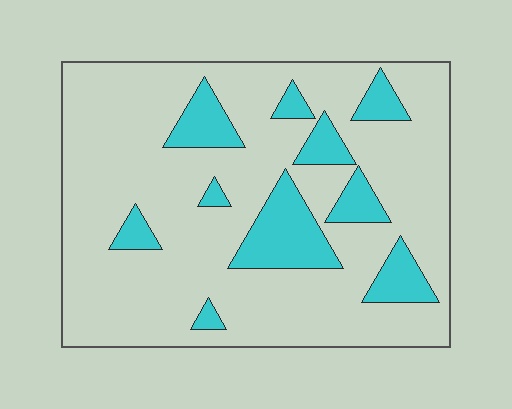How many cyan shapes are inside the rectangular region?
10.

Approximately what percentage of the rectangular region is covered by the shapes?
Approximately 20%.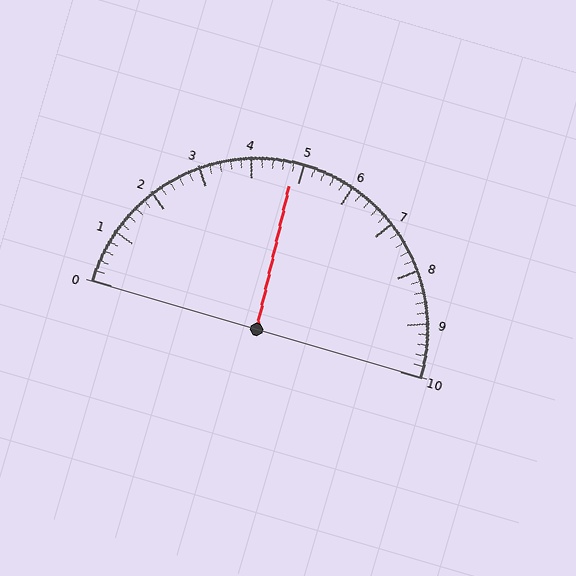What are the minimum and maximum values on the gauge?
The gauge ranges from 0 to 10.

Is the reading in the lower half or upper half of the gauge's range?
The reading is in the lower half of the range (0 to 10).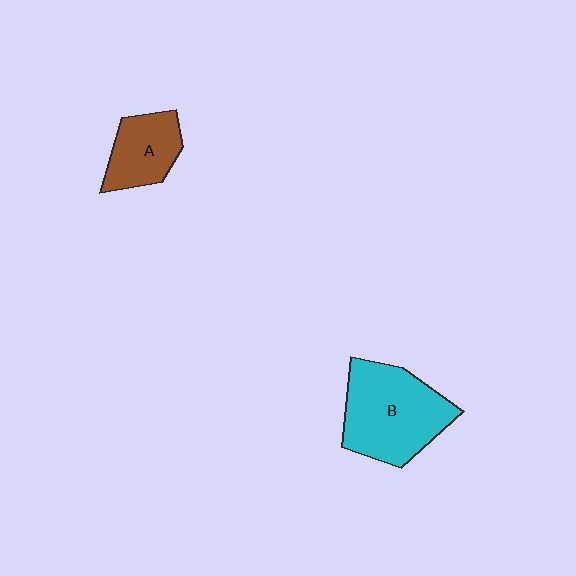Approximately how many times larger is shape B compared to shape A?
Approximately 1.8 times.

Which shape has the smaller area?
Shape A (brown).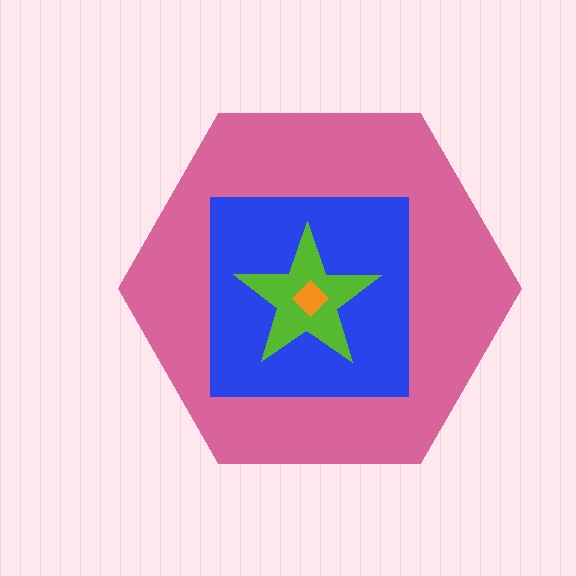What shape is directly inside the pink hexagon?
The blue square.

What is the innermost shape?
The orange diamond.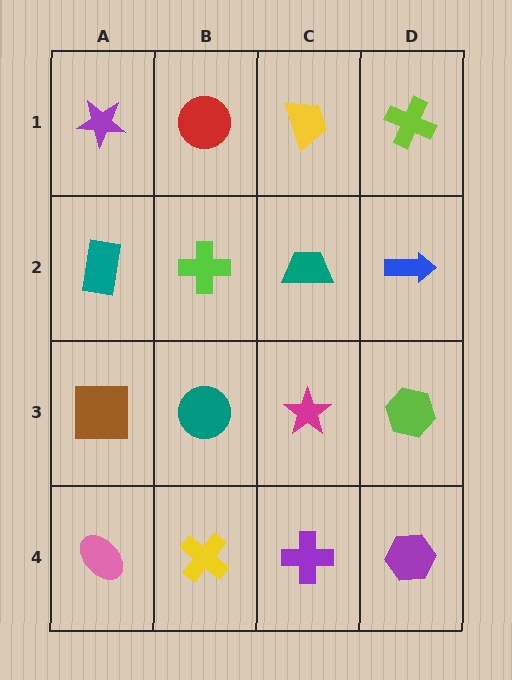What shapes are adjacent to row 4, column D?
A lime hexagon (row 3, column D), a purple cross (row 4, column C).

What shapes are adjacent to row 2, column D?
A lime cross (row 1, column D), a lime hexagon (row 3, column D), a teal trapezoid (row 2, column C).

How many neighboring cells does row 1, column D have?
2.